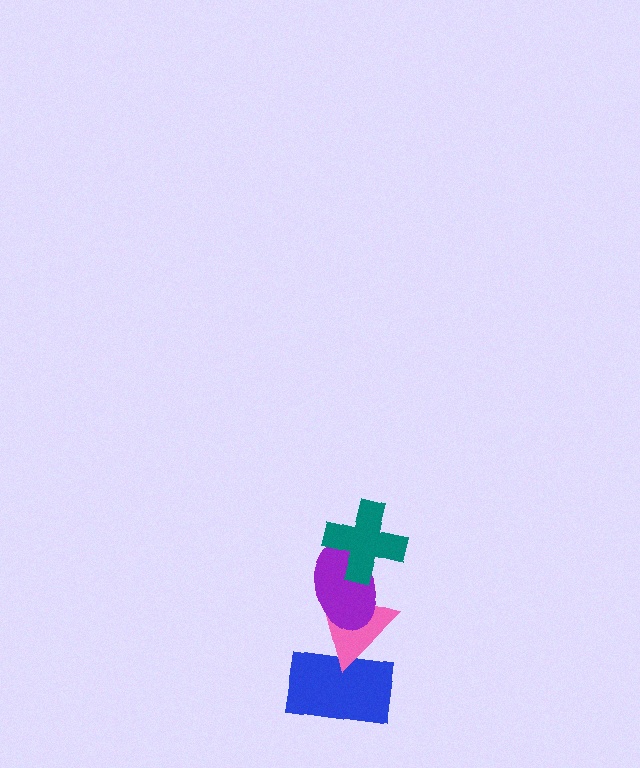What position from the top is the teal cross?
The teal cross is 1st from the top.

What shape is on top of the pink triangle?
The purple ellipse is on top of the pink triangle.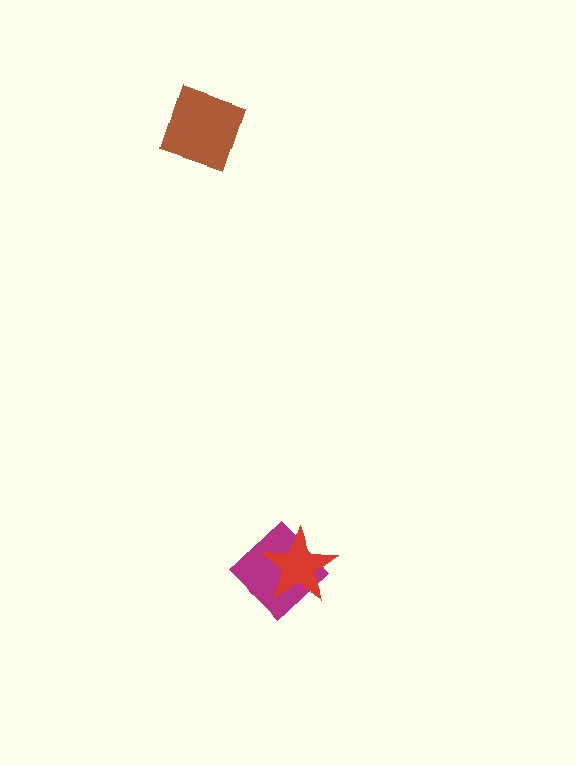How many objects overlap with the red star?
1 object overlaps with the red star.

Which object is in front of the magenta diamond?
The red star is in front of the magenta diamond.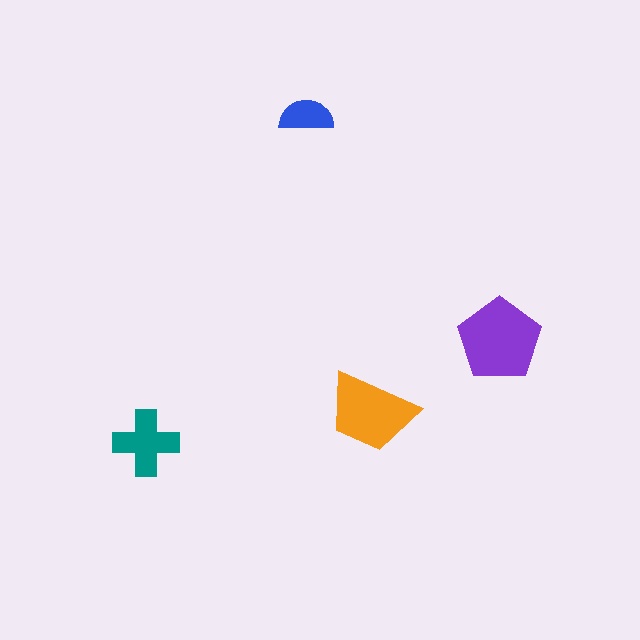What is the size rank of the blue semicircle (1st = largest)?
4th.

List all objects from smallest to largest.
The blue semicircle, the teal cross, the orange trapezoid, the purple pentagon.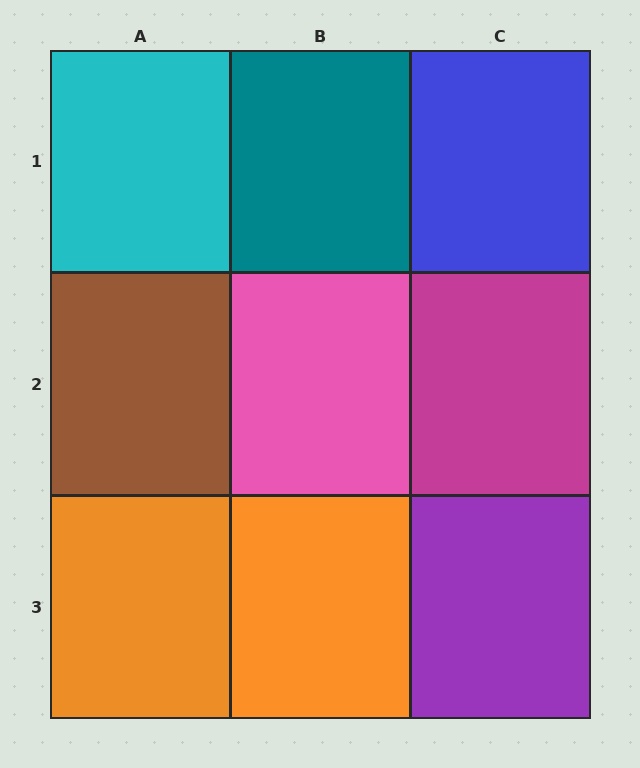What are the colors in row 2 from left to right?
Brown, pink, magenta.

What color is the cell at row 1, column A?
Cyan.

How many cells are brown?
1 cell is brown.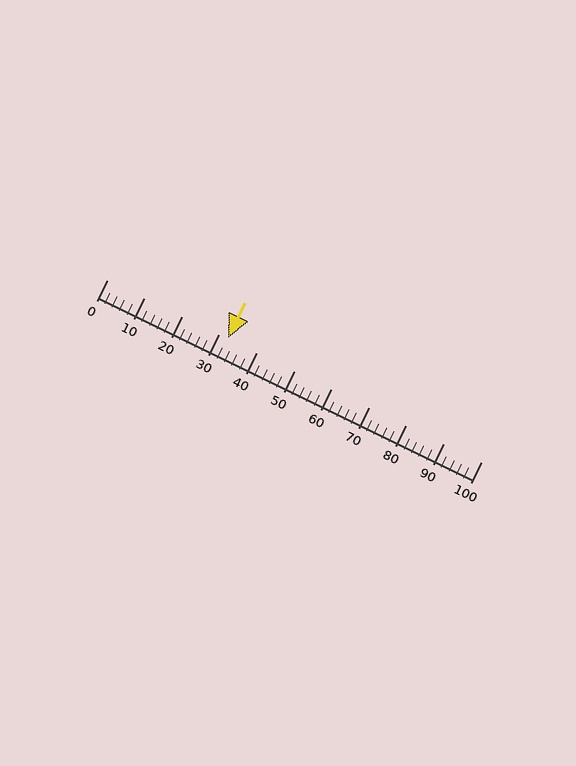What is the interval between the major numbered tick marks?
The major tick marks are spaced 10 units apart.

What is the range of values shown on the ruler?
The ruler shows values from 0 to 100.